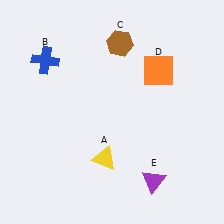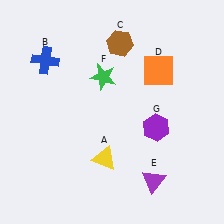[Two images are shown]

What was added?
A green star (F), a purple hexagon (G) were added in Image 2.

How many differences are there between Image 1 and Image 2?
There are 2 differences between the two images.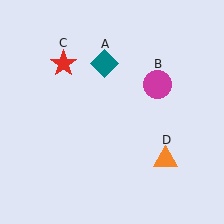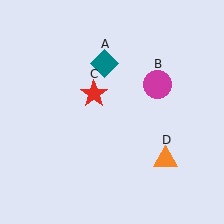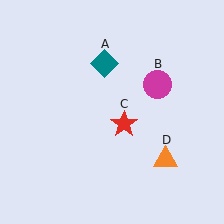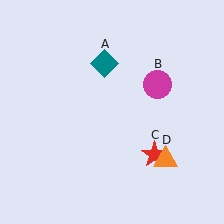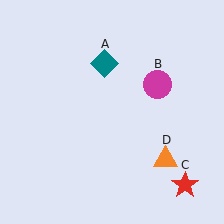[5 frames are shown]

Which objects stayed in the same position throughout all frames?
Teal diamond (object A) and magenta circle (object B) and orange triangle (object D) remained stationary.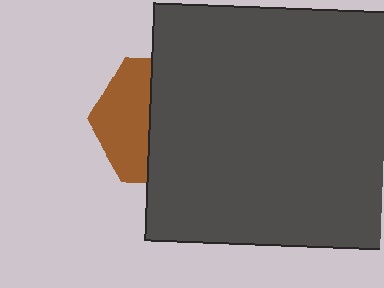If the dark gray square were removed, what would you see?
You would see the complete brown hexagon.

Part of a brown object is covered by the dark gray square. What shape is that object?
It is a hexagon.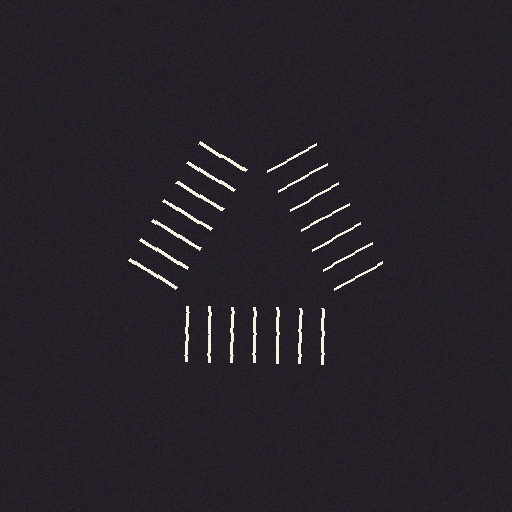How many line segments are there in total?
21 — 7 along each of the 3 edges.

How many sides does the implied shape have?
3 sides — the line-ends trace a triangle.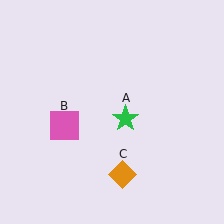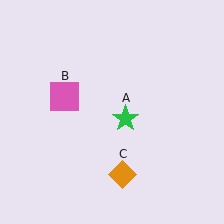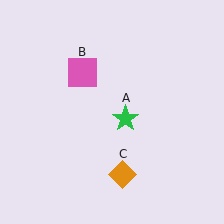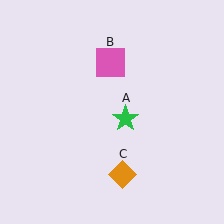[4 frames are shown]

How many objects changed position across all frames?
1 object changed position: pink square (object B).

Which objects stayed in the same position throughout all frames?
Green star (object A) and orange diamond (object C) remained stationary.